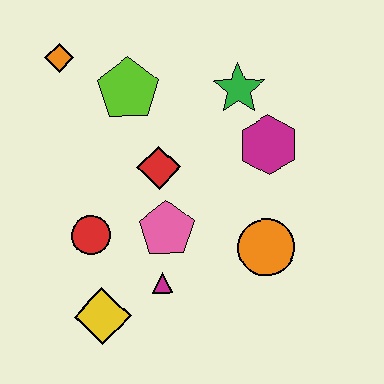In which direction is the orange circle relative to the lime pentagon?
The orange circle is below the lime pentagon.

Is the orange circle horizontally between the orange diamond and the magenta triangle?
No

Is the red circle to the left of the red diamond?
Yes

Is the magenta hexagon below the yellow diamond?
No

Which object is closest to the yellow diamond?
The magenta triangle is closest to the yellow diamond.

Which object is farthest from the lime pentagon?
The yellow diamond is farthest from the lime pentagon.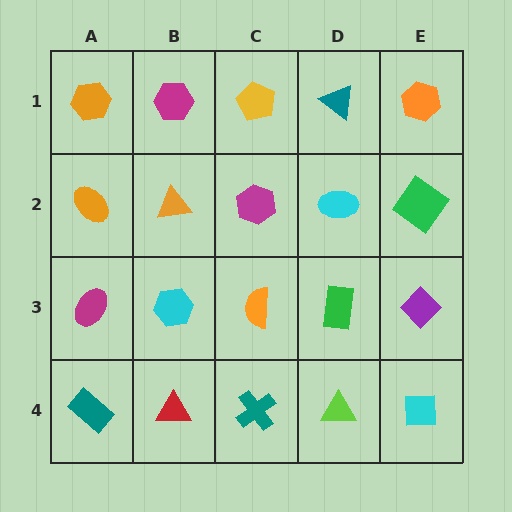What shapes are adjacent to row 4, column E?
A purple diamond (row 3, column E), a lime triangle (row 4, column D).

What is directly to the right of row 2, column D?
A green diamond.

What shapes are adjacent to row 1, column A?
An orange ellipse (row 2, column A), a magenta hexagon (row 1, column B).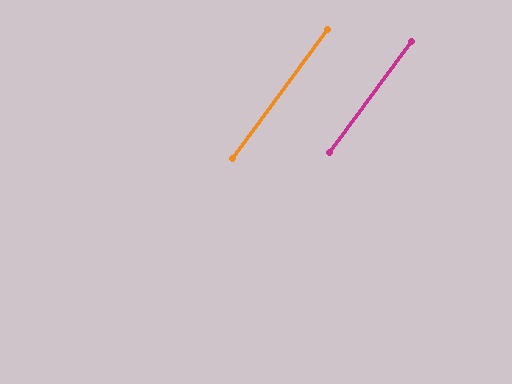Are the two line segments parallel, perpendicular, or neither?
Parallel — their directions differ by only 0.1°.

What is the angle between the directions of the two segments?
Approximately 0 degrees.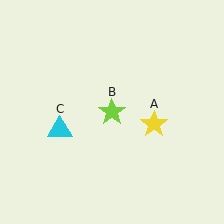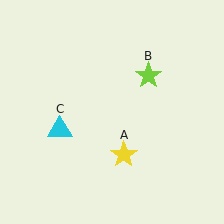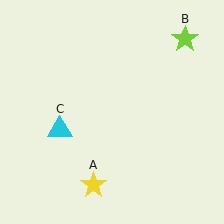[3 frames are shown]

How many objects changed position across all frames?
2 objects changed position: yellow star (object A), lime star (object B).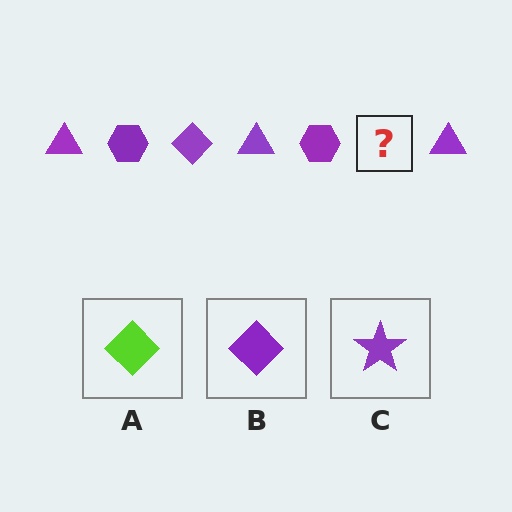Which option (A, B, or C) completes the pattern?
B.